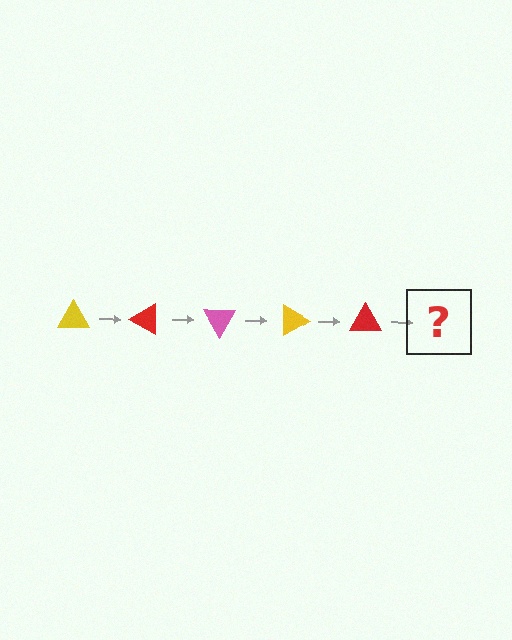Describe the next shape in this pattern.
It should be a pink triangle, rotated 150 degrees from the start.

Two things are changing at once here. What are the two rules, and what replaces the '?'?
The two rules are that it rotates 30 degrees each step and the color cycles through yellow, red, and pink. The '?' should be a pink triangle, rotated 150 degrees from the start.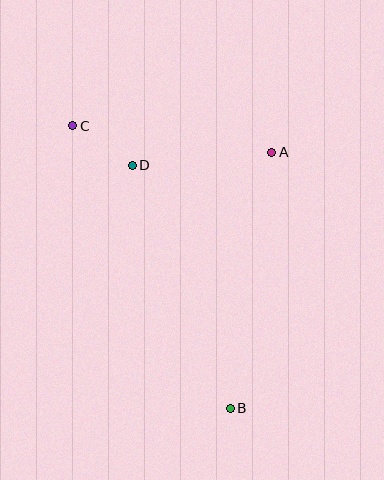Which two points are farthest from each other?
Points B and C are farthest from each other.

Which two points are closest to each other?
Points C and D are closest to each other.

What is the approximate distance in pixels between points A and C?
The distance between A and C is approximately 201 pixels.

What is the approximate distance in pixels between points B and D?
The distance between B and D is approximately 262 pixels.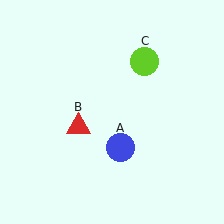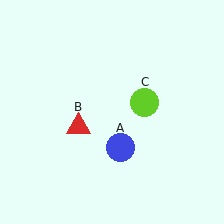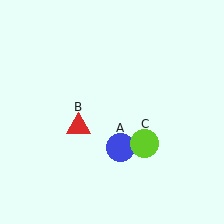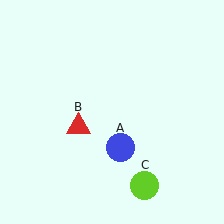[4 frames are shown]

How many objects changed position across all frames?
1 object changed position: lime circle (object C).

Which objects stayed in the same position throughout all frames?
Blue circle (object A) and red triangle (object B) remained stationary.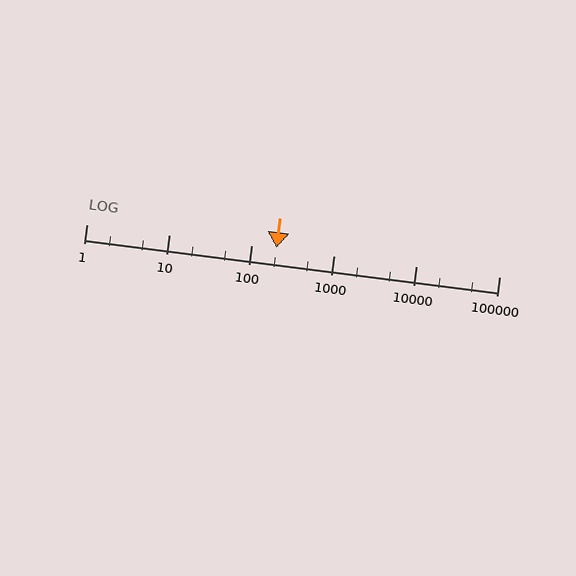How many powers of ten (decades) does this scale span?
The scale spans 5 decades, from 1 to 100000.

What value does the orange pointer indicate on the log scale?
The pointer indicates approximately 200.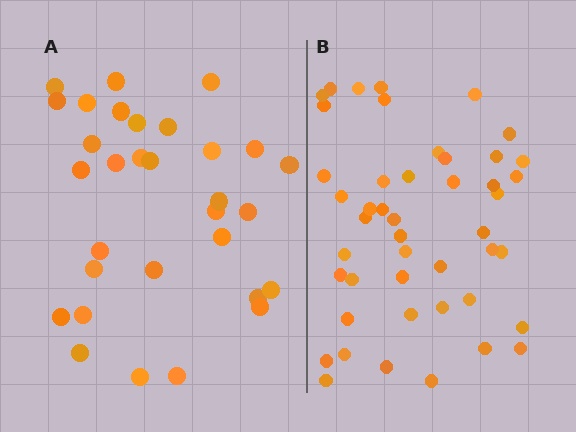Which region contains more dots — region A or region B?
Region B (the right region) has more dots.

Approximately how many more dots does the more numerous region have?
Region B has approximately 15 more dots than region A.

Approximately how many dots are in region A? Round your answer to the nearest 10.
About 30 dots. (The exact count is 31, which rounds to 30.)